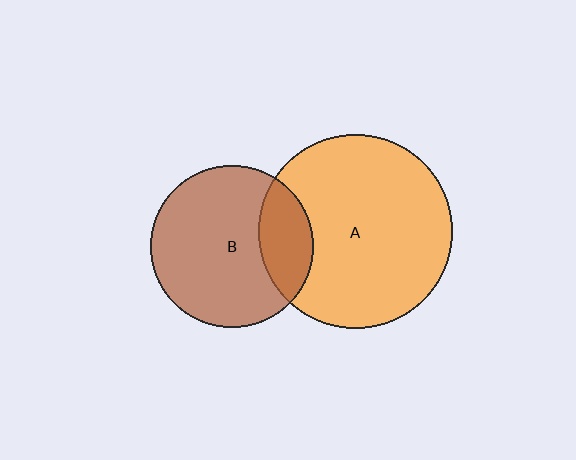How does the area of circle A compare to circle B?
Approximately 1.4 times.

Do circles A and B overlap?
Yes.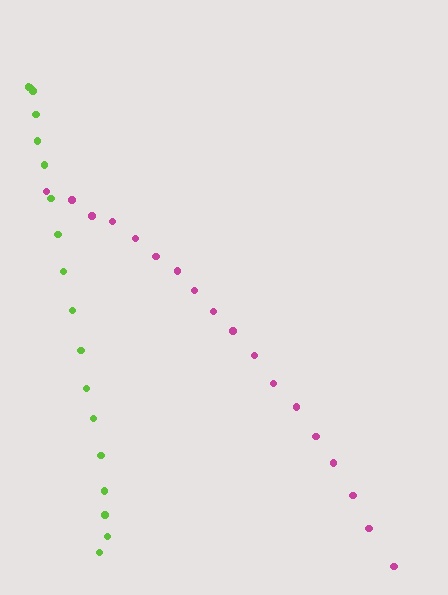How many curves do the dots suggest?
There are 2 distinct paths.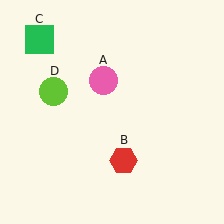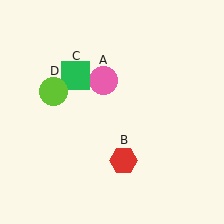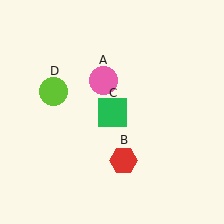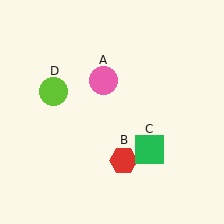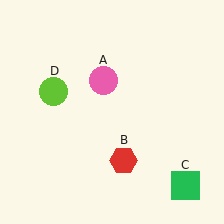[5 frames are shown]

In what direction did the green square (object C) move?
The green square (object C) moved down and to the right.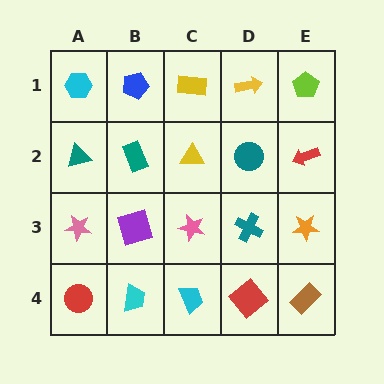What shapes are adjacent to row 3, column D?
A teal circle (row 2, column D), a red diamond (row 4, column D), a pink star (row 3, column C), an orange star (row 3, column E).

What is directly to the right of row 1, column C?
A yellow arrow.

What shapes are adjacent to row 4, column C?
A pink star (row 3, column C), a cyan trapezoid (row 4, column B), a red diamond (row 4, column D).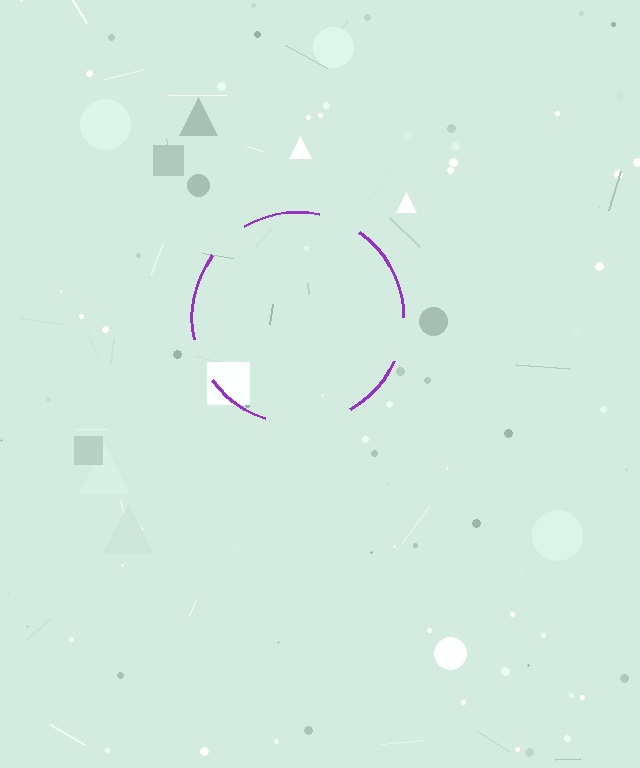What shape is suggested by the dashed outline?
The dashed outline suggests a circle.